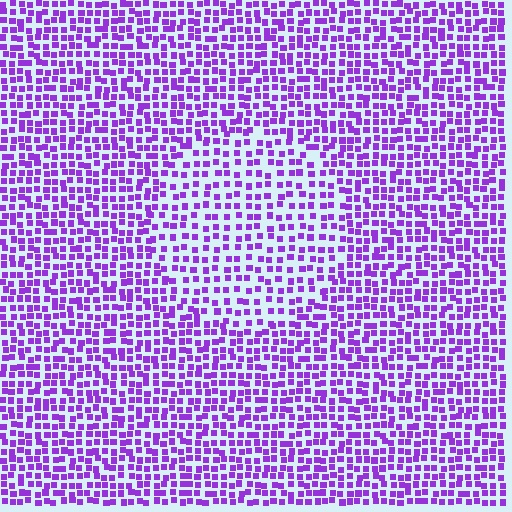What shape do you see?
I see a circle.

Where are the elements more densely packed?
The elements are more densely packed outside the circle boundary.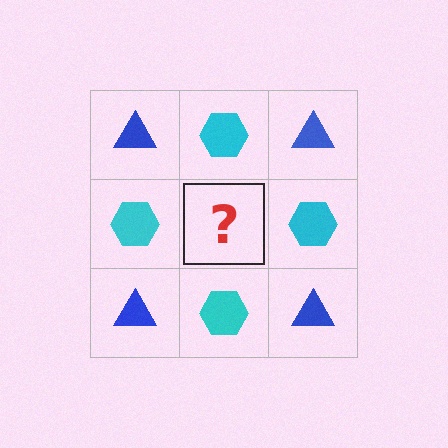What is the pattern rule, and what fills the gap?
The rule is that it alternates blue triangle and cyan hexagon in a checkerboard pattern. The gap should be filled with a blue triangle.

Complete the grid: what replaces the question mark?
The question mark should be replaced with a blue triangle.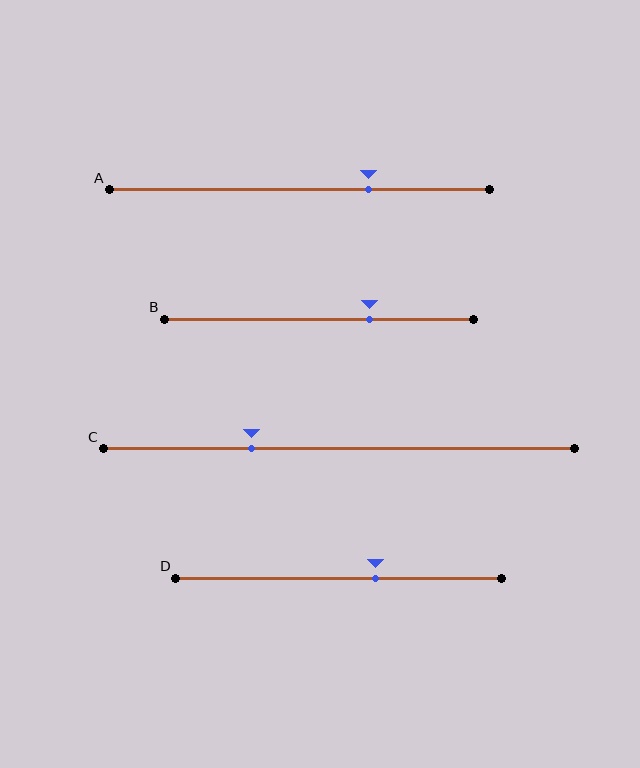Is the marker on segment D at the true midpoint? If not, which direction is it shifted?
No, the marker on segment D is shifted to the right by about 11% of the segment length.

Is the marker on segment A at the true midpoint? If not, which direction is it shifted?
No, the marker on segment A is shifted to the right by about 18% of the segment length.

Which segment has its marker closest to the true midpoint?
Segment D has its marker closest to the true midpoint.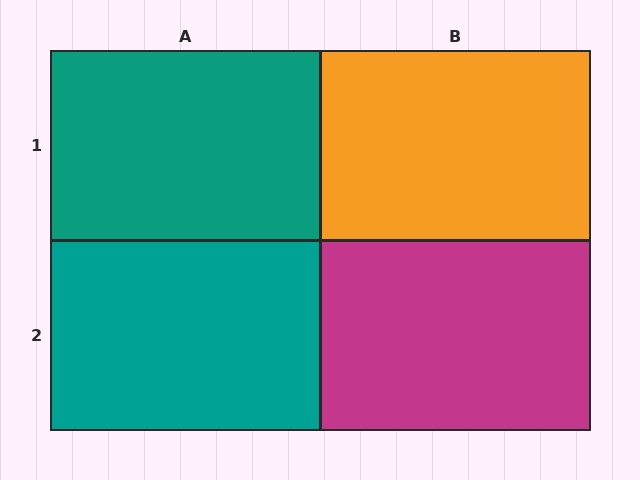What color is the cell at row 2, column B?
Magenta.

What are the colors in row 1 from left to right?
Teal, orange.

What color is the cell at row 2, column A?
Teal.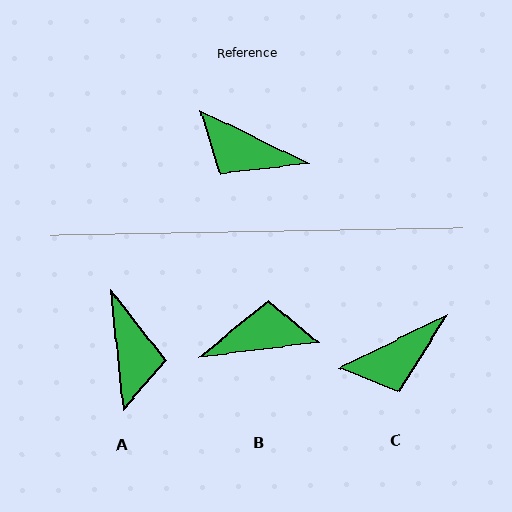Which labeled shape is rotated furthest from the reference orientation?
B, about 147 degrees away.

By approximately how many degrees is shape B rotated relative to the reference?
Approximately 147 degrees clockwise.